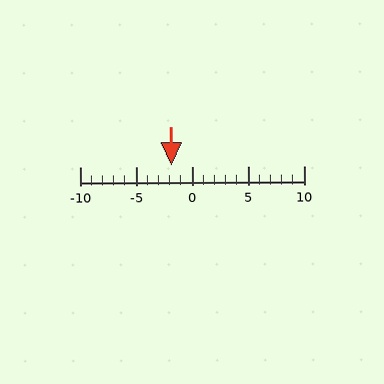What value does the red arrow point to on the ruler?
The red arrow points to approximately -2.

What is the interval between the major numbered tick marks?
The major tick marks are spaced 5 units apart.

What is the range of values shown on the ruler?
The ruler shows values from -10 to 10.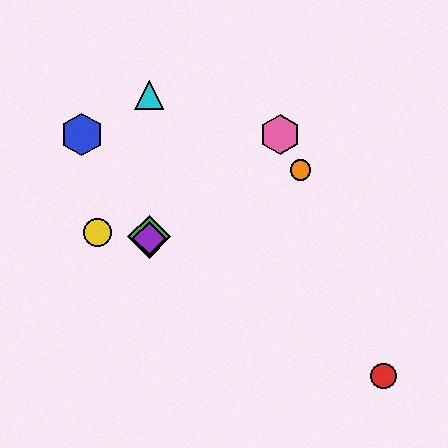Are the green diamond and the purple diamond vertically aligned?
Yes, both are at x≈149.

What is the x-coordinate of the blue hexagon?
The blue hexagon is at x≈82.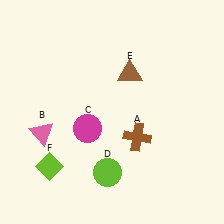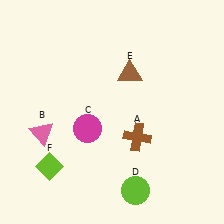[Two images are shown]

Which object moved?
The lime circle (D) moved right.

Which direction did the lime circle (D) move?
The lime circle (D) moved right.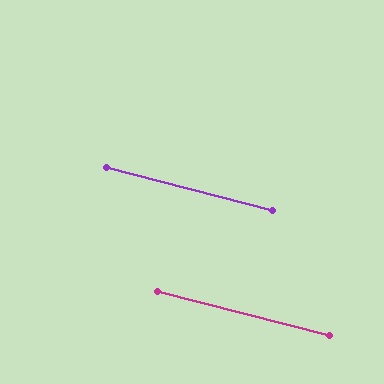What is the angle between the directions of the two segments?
Approximately 0 degrees.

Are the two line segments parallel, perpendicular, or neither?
Parallel — their directions differ by only 0.3°.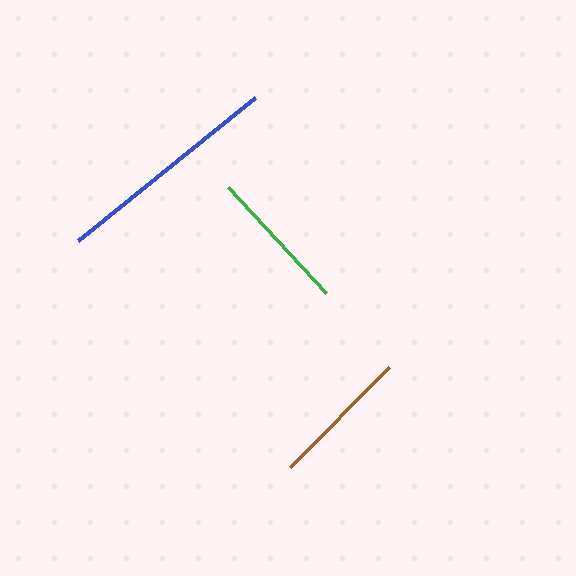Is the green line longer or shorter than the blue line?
The blue line is longer than the green line.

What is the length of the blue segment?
The blue segment is approximately 227 pixels long.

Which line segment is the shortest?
The brown line is the shortest at approximately 141 pixels.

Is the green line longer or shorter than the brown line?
The green line is longer than the brown line.